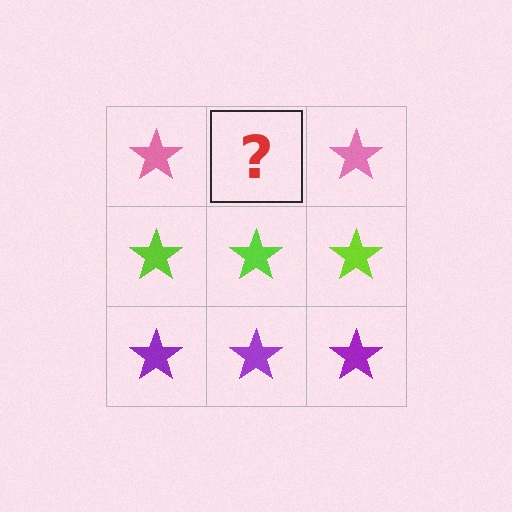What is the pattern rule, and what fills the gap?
The rule is that each row has a consistent color. The gap should be filled with a pink star.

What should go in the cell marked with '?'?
The missing cell should contain a pink star.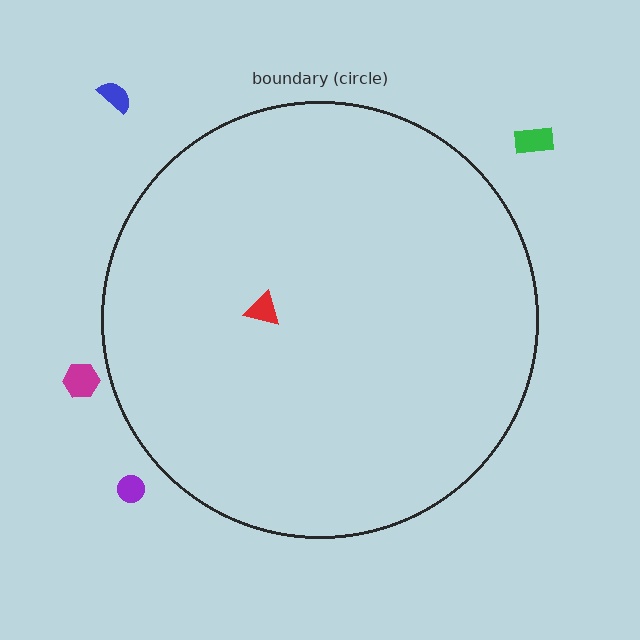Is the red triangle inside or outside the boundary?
Inside.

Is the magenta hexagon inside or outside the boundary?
Outside.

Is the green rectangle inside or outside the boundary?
Outside.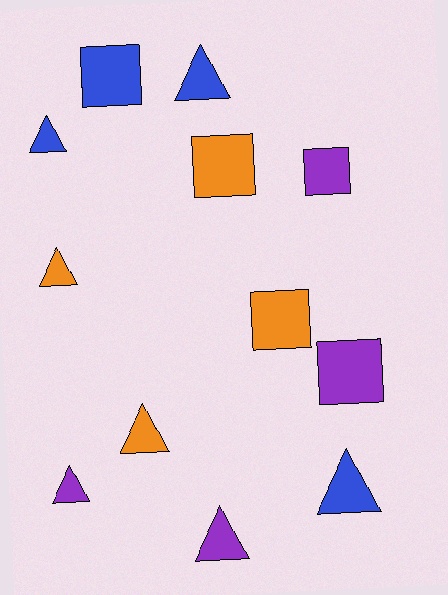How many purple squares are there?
There are 2 purple squares.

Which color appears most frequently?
Orange, with 4 objects.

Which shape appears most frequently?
Triangle, with 7 objects.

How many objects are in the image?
There are 12 objects.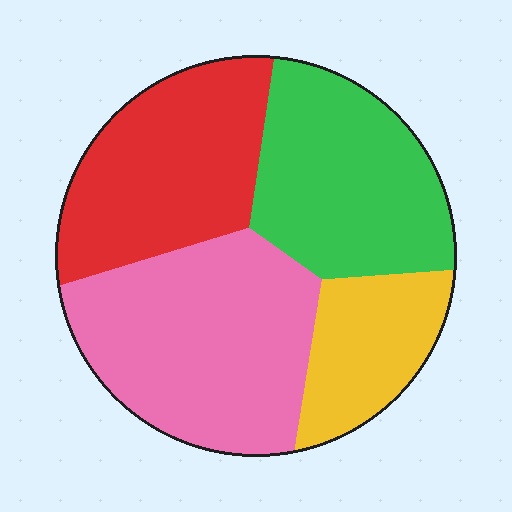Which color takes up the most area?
Pink, at roughly 35%.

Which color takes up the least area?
Yellow, at roughly 15%.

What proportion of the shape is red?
Red covers 26% of the shape.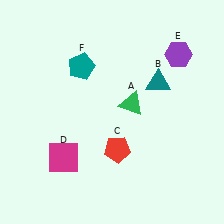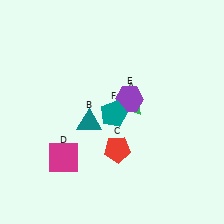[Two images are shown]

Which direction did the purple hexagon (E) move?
The purple hexagon (E) moved left.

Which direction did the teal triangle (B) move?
The teal triangle (B) moved left.